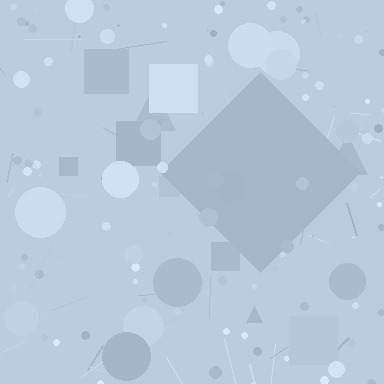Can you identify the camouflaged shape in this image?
The camouflaged shape is a diamond.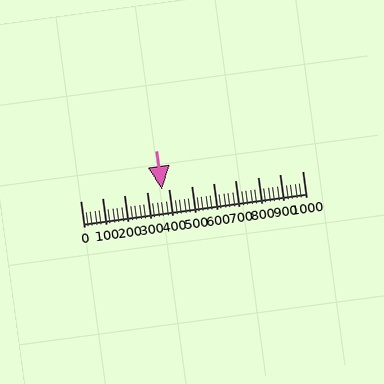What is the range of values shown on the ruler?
The ruler shows values from 0 to 1000.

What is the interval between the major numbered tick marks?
The major tick marks are spaced 100 units apart.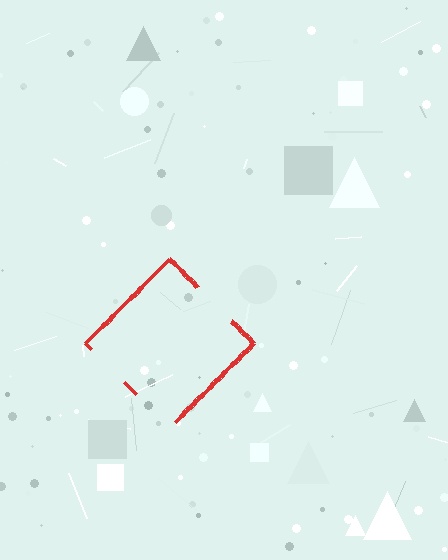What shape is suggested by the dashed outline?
The dashed outline suggests a diamond.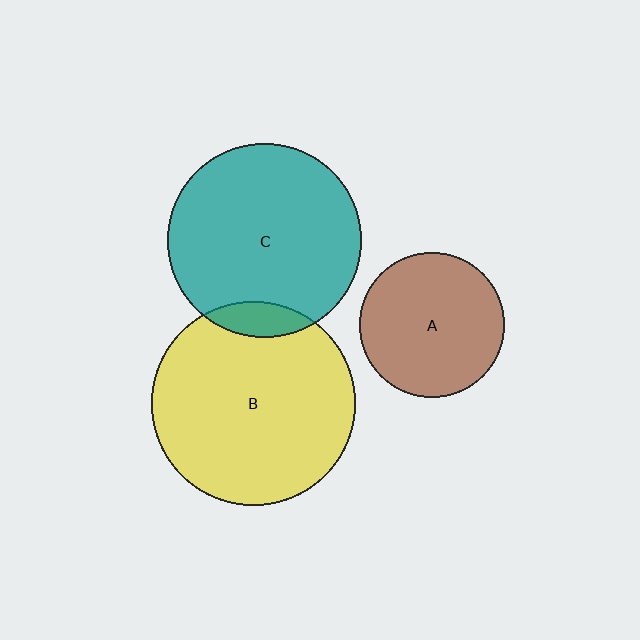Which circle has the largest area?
Circle B (yellow).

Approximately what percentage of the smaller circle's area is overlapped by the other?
Approximately 10%.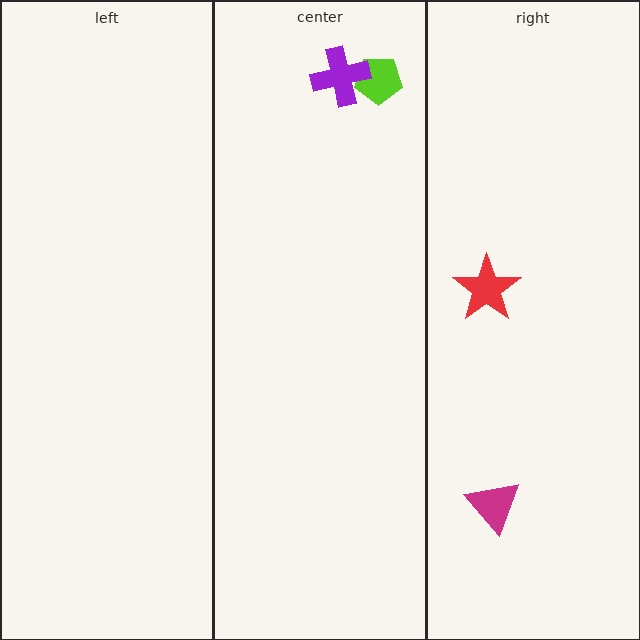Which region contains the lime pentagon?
The center region.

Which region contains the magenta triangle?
The right region.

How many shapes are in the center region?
2.